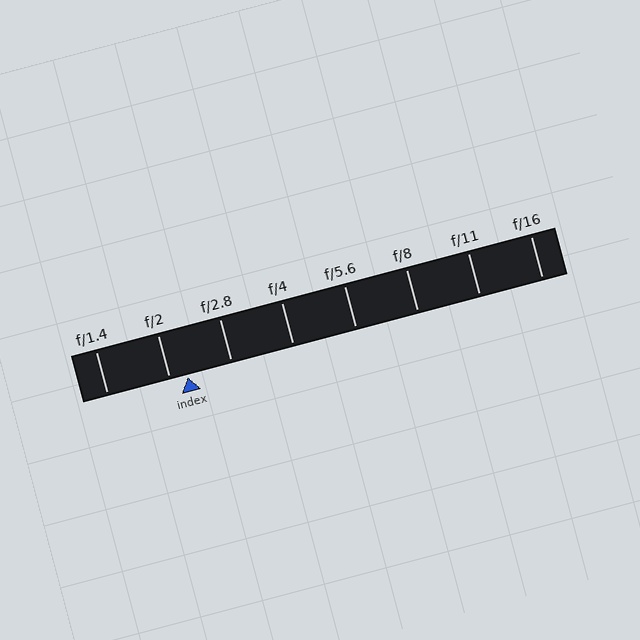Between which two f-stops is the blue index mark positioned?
The index mark is between f/2 and f/2.8.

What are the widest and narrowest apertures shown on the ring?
The widest aperture shown is f/1.4 and the narrowest is f/16.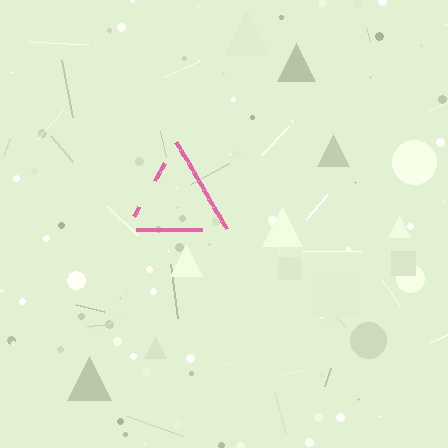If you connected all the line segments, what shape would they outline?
They would outline a triangle.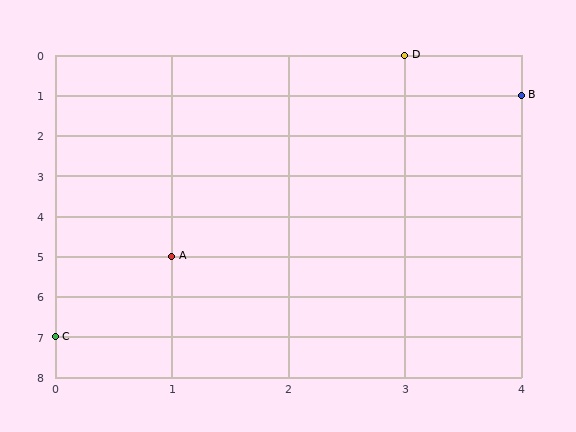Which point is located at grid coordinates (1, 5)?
Point A is at (1, 5).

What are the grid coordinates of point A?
Point A is at grid coordinates (1, 5).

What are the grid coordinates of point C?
Point C is at grid coordinates (0, 7).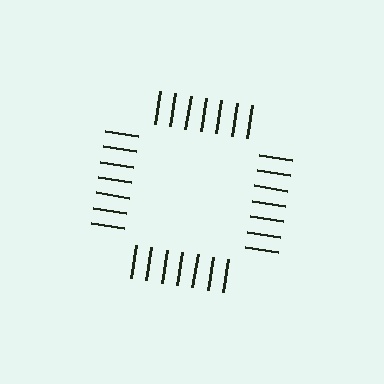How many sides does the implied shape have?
4 sides — the line-ends trace a square.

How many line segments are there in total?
28 — 7 along each of the 4 edges.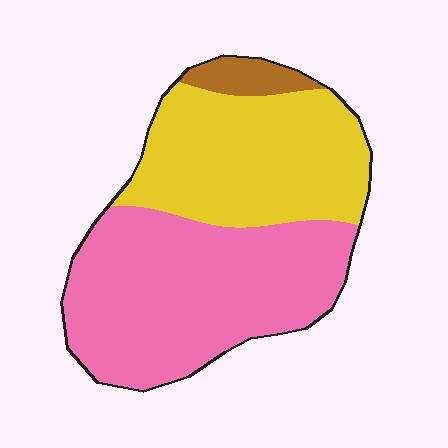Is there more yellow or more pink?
Pink.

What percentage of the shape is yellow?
Yellow takes up about two fifths (2/5) of the shape.